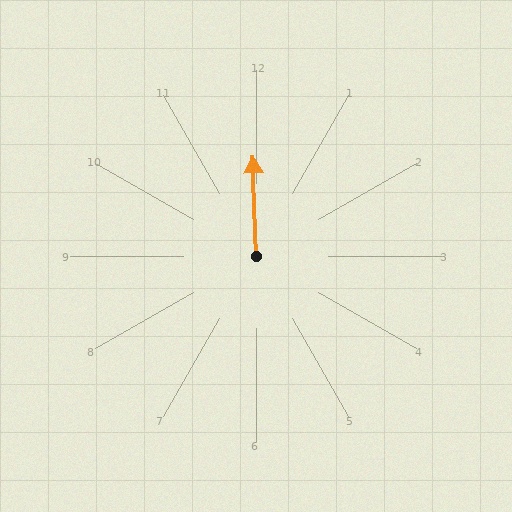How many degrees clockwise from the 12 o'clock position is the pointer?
Approximately 358 degrees.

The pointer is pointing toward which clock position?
Roughly 12 o'clock.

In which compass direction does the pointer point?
North.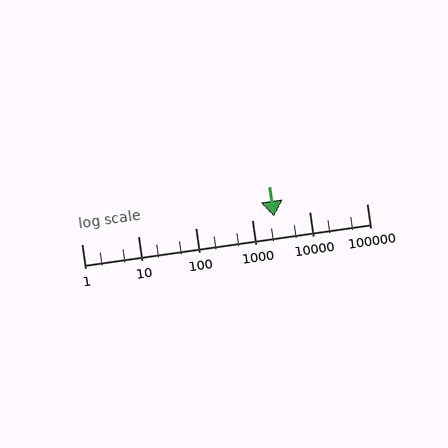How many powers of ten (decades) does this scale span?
The scale spans 5 decades, from 1 to 100000.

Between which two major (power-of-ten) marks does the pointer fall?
The pointer is between 1000 and 10000.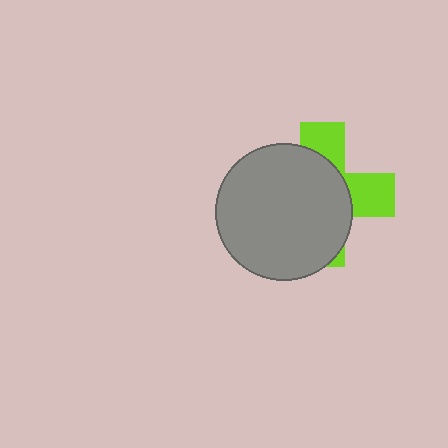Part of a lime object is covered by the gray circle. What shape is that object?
It is a cross.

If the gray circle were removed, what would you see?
You would see the complete lime cross.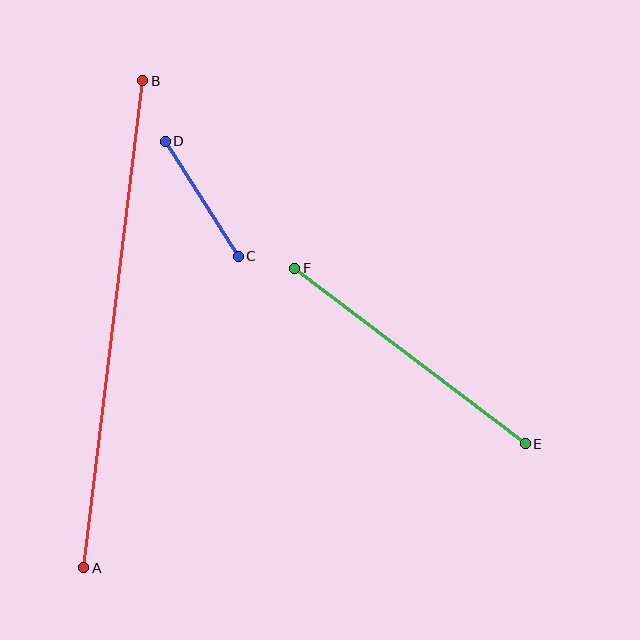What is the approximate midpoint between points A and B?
The midpoint is at approximately (113, 324) pixels.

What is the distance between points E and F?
The distance is approximately 290 pixels.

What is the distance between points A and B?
The distance is approximately 491 pixels.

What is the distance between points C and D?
The distance is approximately 136 pixels.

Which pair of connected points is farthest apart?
Points A and B are farthest apart.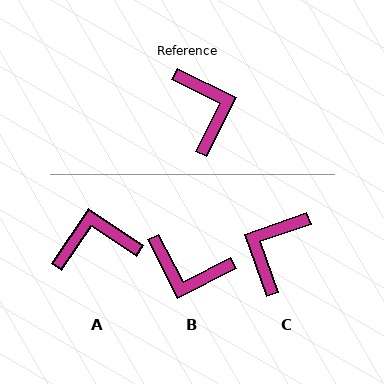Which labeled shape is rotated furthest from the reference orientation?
C, about 136 degrees away.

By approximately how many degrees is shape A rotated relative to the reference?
Approximately 82 degrees counter-clockwise.